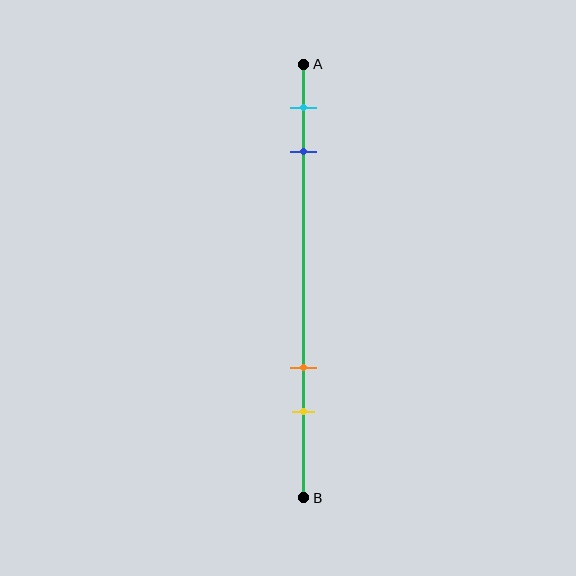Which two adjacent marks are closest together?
The cyan and blue marks are the closest adjacent pair.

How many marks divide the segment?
There are 4 marks dividing the segment.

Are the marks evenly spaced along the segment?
No, the marks are not evenly spaced.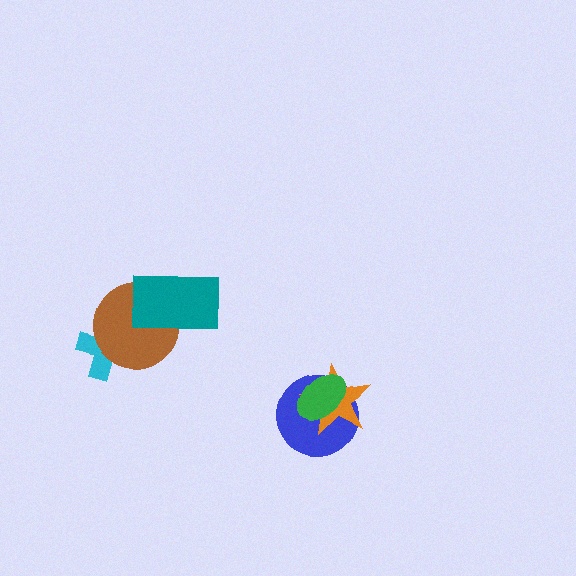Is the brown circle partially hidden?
Yes, it is partially covered by another shape.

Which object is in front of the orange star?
The green ellipse is in front of the orange star.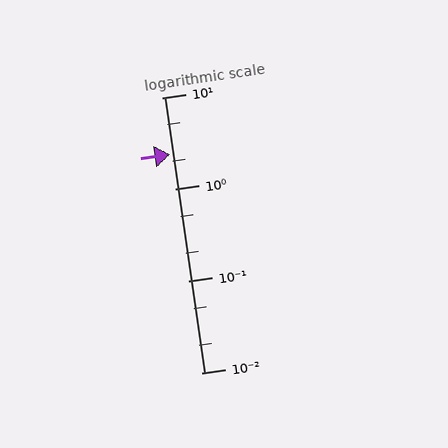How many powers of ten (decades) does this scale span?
The scale spans 3 decades, from 0.01 to 10.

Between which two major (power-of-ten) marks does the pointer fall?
The pointer is between 1 and 10.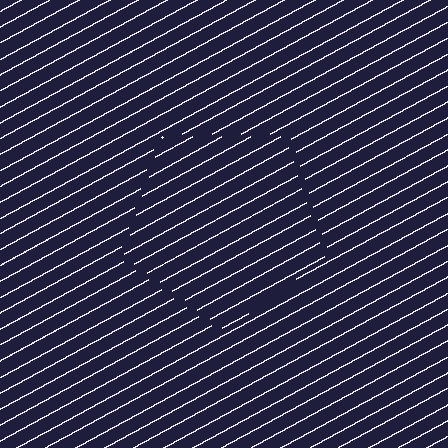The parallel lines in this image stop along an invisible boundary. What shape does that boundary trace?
An illusory pentagon. The interior of the shape contains the same grating, shifted by half a period — the contour is defined by the phase discontinuity where line-ends from the inner and outer gratings abut.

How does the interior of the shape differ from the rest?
The interior of the shape contains the same grating, shifted by half a period — the contour is defined by the phase discontinuity where line-ends from the inner and outer gratings abut.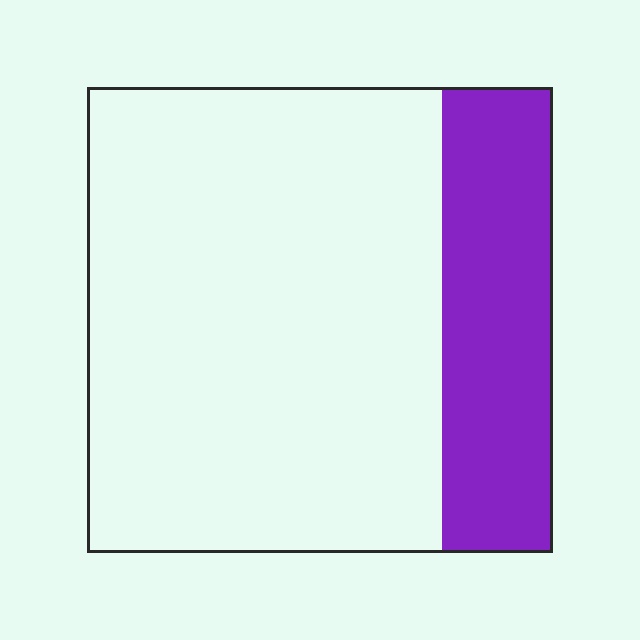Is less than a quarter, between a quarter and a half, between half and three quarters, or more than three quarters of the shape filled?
Less than a quarter.